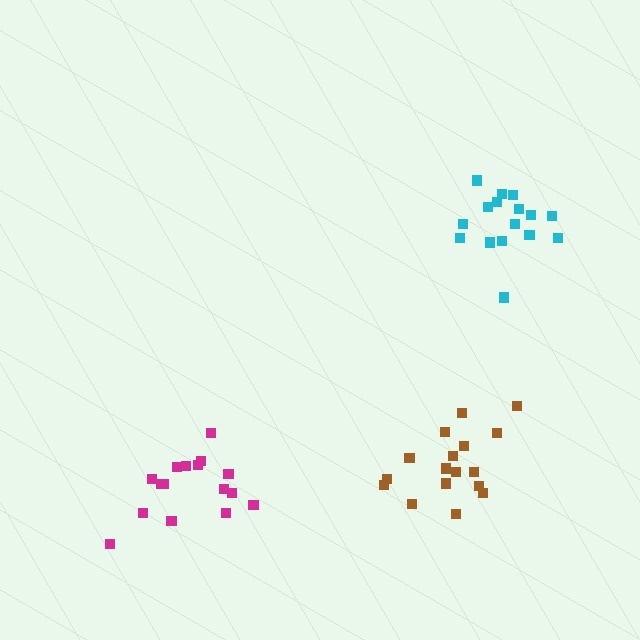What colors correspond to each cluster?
The clusters are colored: cyan, brown, magenta.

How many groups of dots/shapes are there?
There are 3 groups.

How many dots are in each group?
Group 1: 17 dots, Group 2: 17 dots, Group 3: 16 dots (50 total).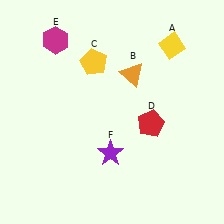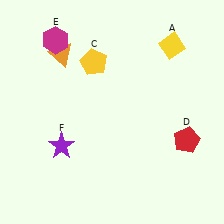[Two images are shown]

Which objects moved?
The objects that moved are: the orange triangle (B), the red pentagon (D), the purple star (F).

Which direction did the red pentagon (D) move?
The red pentagon (D) moved right.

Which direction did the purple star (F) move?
The purple star (F) moved left.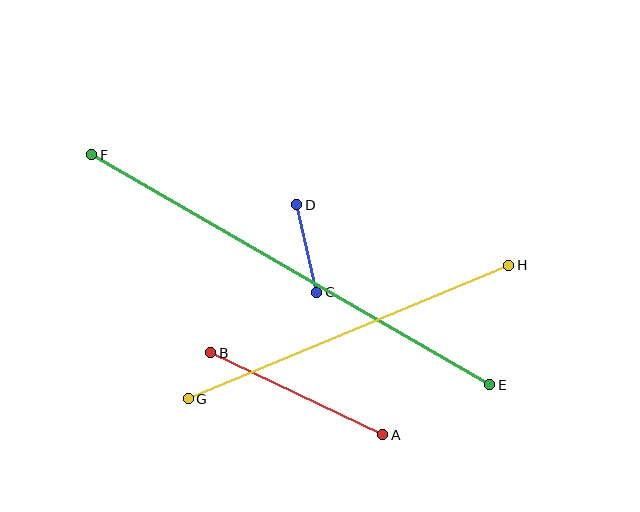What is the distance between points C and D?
The distance is approximately 90 pixels.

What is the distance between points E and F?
The distance is approximately 460 pixels.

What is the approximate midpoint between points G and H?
The midpoint is at approximately (349, 332) pixels.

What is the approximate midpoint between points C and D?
The midpoint is at approximately (307, 249) pixels.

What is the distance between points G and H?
The distance is approximately 347 pixels.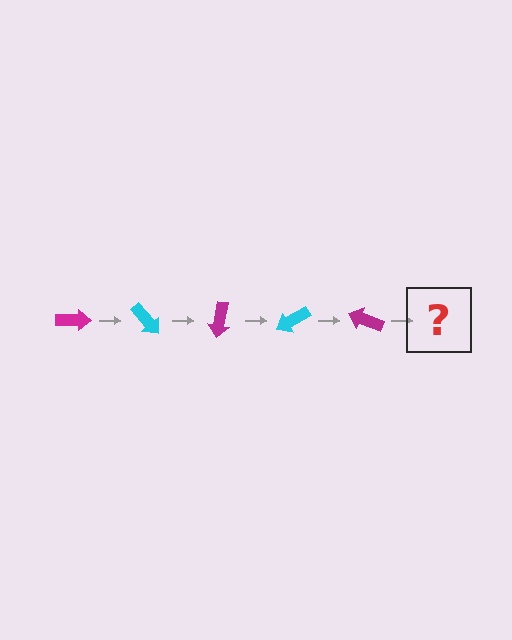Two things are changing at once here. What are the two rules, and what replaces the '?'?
The two rules are that it rotates 50 degrees each step and the color cycles through magenta and cyan. The '?' should be a cyan arrow, rotated 250 degrees from the start.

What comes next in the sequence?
The next element should be a cyan arrow, rotated 250 degrees from the start.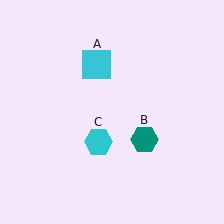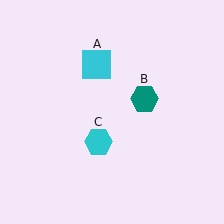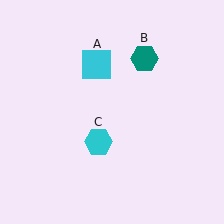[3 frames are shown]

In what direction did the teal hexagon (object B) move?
The teal hexagon (object B) moved up.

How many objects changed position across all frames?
1 object changed position: teal hexagon (object B).